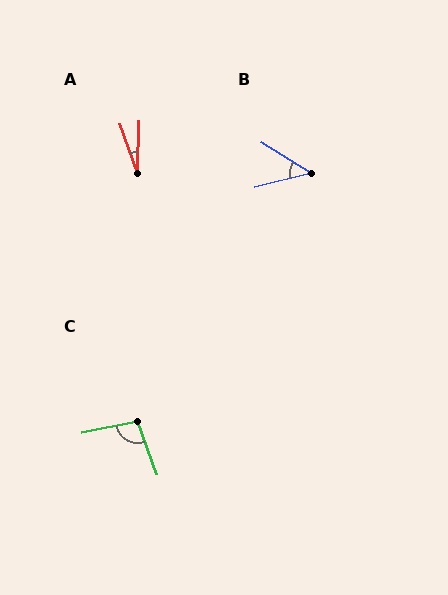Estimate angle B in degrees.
Approximately 46 degrees.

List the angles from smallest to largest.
A (20°), B (46°), C (99°).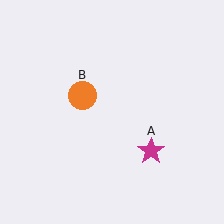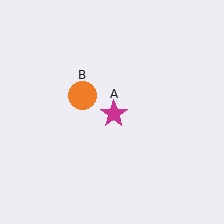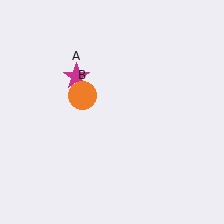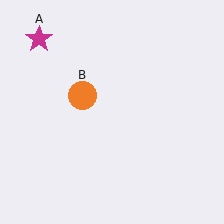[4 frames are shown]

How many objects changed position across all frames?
1 object changed position: magenta star (object A).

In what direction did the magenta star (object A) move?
The magenta star (object A) moved up and to the left.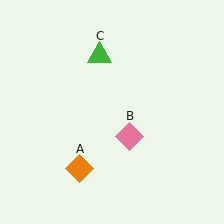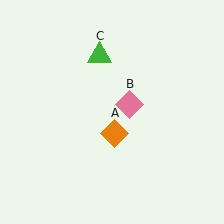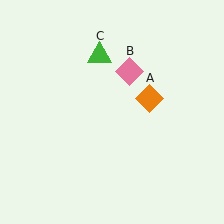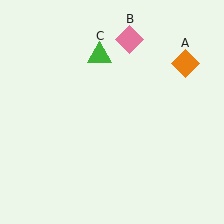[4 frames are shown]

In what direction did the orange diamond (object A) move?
The orange diamond (object A) moved up and to the right.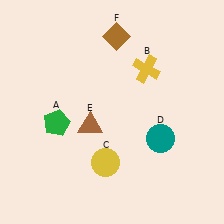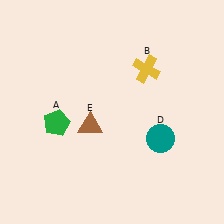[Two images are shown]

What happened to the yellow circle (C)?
The yellow circle (C) was removed in Image 2. It was in the bottom-left area of Image 1.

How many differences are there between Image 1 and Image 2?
There are 2 differences between the two images.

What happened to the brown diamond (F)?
The brown diamond (F) was removed in Image 2. It was in the top-right area of Image 1.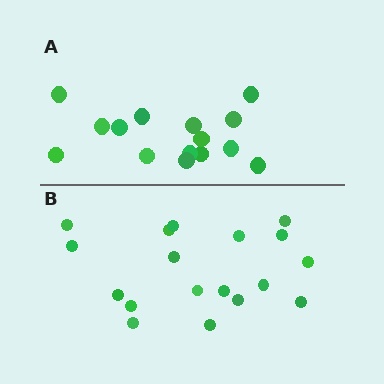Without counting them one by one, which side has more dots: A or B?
Region B (the bottom region) has more dots.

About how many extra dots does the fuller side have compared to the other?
Region B has just a few more — roughly 2 or 3 more dots than region A.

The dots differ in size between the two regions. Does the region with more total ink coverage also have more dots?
No. Region A has more total ink coverage because its dots are larger, but region B actually contains more individual dots. Total area can be misleading — the number of items is what matters here.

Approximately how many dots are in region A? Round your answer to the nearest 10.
About 20 dots. (The exact count is 15, which rounds to 20.)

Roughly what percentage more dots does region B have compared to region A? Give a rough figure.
About 20% more.